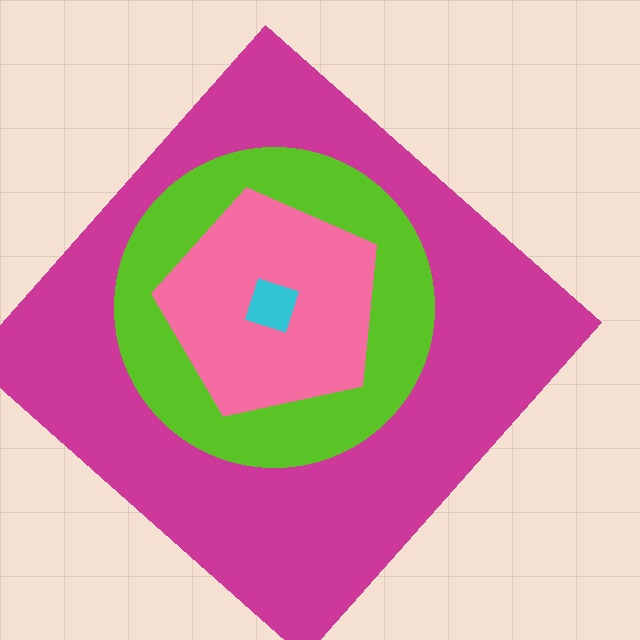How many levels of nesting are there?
4.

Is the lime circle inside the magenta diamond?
Yes.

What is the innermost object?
The cyan diamond.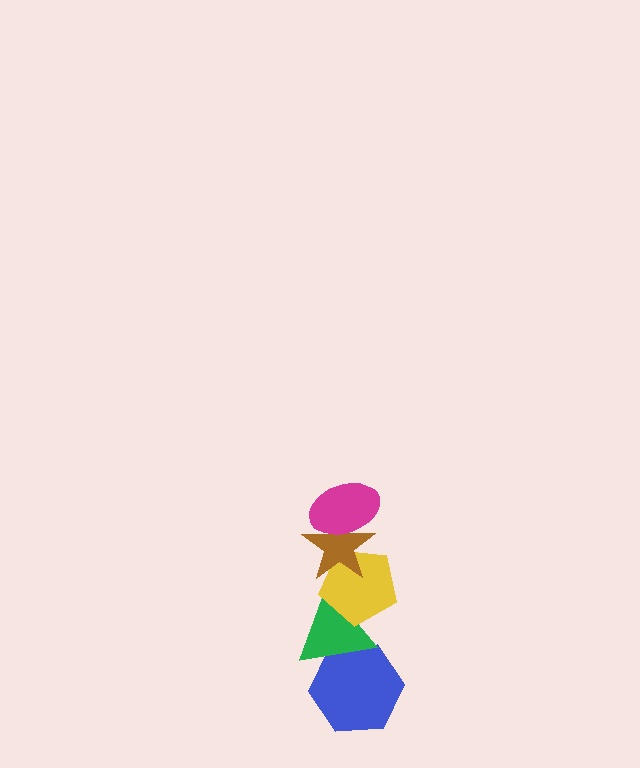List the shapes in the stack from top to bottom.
From top to bottom: the magenta ellipse, the brown star, the yellow pentagon, the green triangle, the blue hexagon.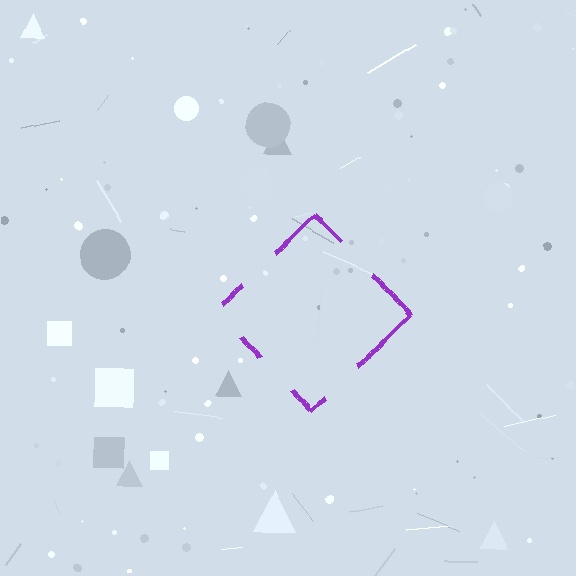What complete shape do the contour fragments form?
The contour fragments form a diamond.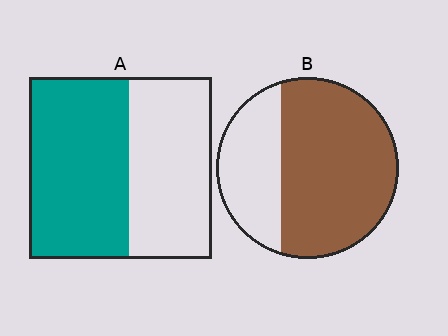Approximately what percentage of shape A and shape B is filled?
A is approximately 55% and B is approximately 70%.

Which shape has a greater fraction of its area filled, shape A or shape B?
Shape B.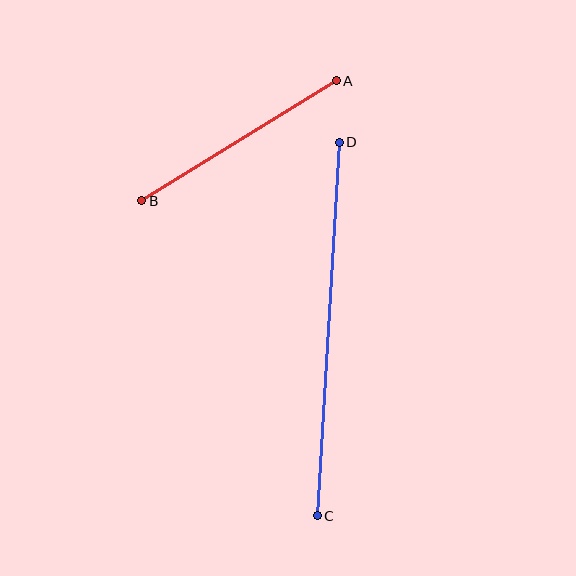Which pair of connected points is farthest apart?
Points C and D are farthest apart.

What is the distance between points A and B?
The distance is approximately 229 pixels.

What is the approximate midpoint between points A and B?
The midpoint is at approximately (239, 141) pixels.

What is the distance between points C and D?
The distance is approximately 375 pixels.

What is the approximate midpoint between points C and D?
The midpoint is at approximately (328, 329) pixels.